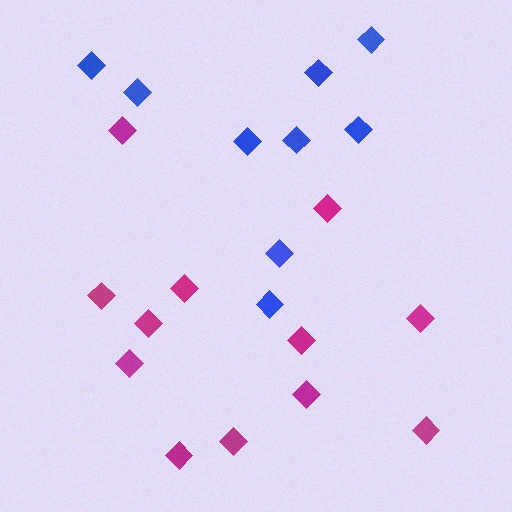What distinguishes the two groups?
There are 2 groups: one group of blue diamonds (9) and one group of magenta diamonds (12).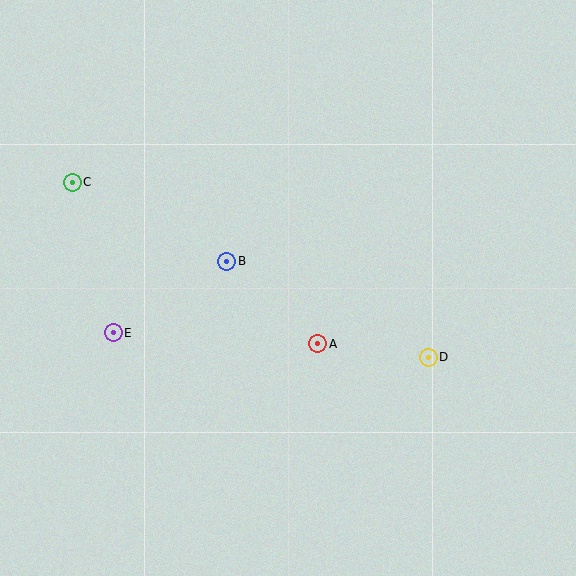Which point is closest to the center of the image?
Point A at (318, 344) is closest to the center.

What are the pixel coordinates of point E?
Point E is at (113, 333).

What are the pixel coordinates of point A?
Point A is at (318, 344).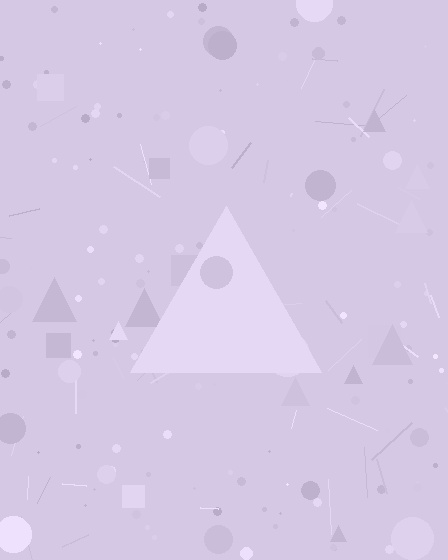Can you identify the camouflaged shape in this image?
The camouflaged shape is a triangle.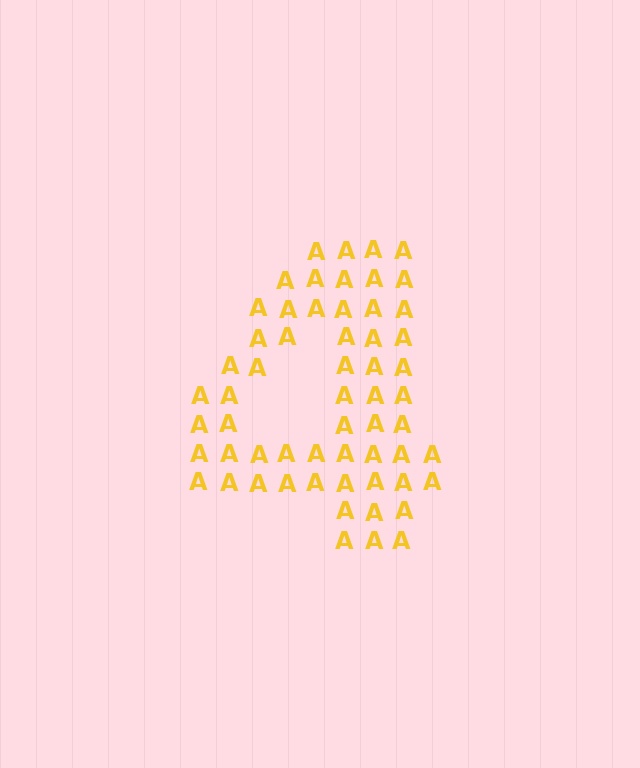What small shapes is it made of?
It is made of small letter A's.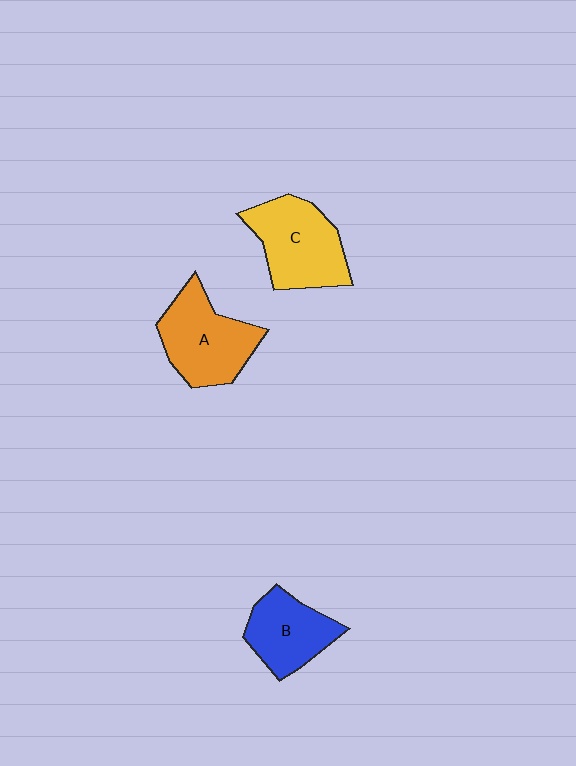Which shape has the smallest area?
Shape B (blue).